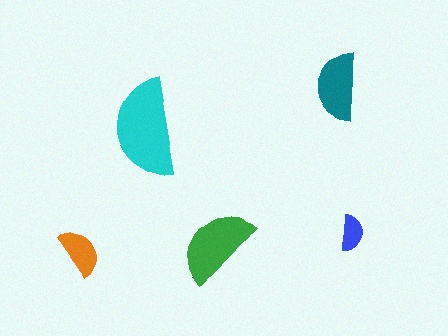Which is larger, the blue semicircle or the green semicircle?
The green one.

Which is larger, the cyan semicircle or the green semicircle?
The cyan one.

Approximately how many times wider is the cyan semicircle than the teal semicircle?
About 1.5 times wider.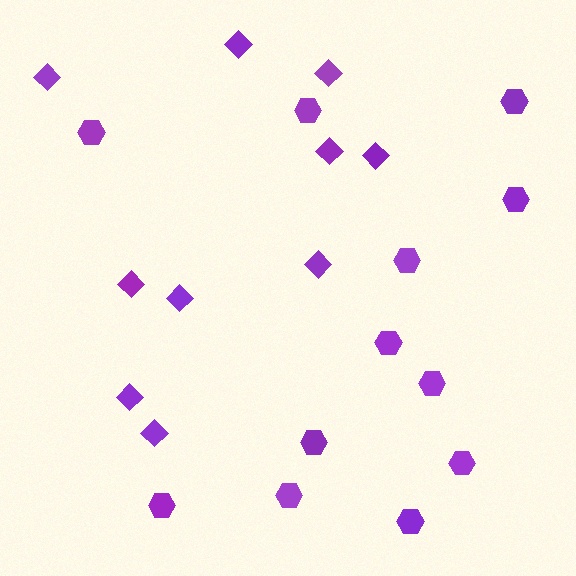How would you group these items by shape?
There are 2 groups: one group of diamonds (10) and one group of hexagons (12).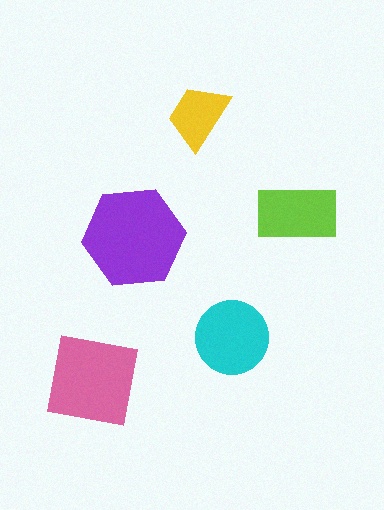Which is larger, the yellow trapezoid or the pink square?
The pink square.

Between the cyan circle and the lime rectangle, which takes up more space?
The cyan circle.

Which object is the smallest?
The yellow trapezoid.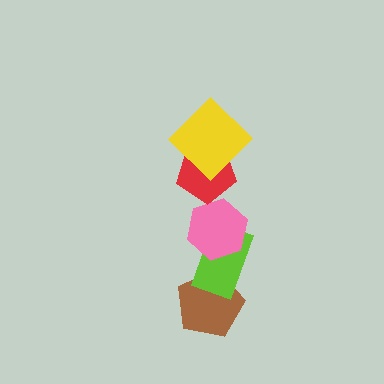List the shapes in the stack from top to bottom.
From top to bottom: the yellow diamond, the red pentagon, the pink hexagon, the lime rectangle, the brown pentagon.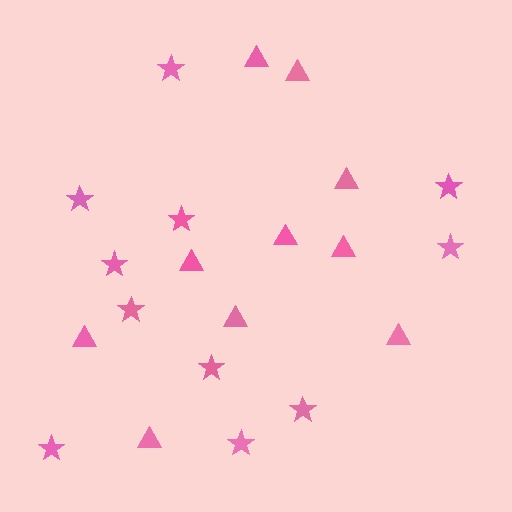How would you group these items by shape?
There are 2 groups: one group of triangles (10) and one group of stars (11).